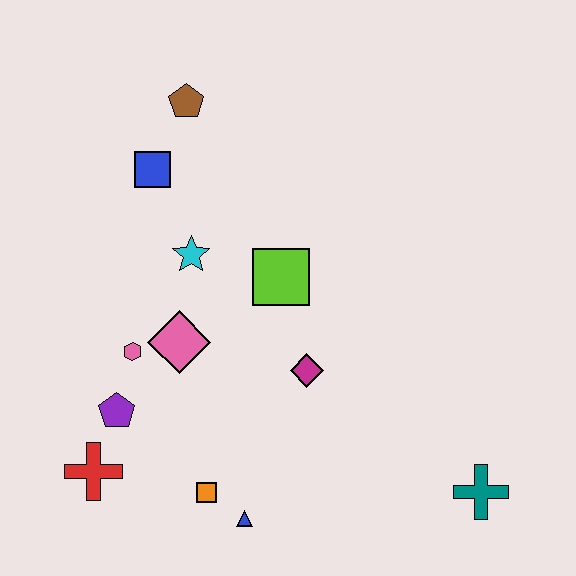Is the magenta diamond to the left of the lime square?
No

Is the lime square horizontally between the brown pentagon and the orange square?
No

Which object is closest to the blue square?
The brown pentagon is closest to the blue square.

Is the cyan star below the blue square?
Yes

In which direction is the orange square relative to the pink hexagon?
The orange square is below the pink hexagon.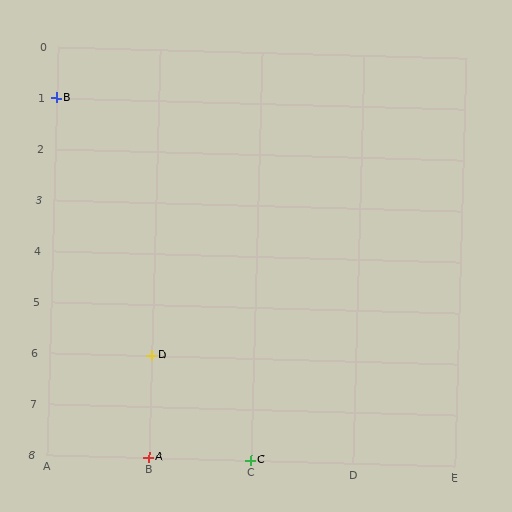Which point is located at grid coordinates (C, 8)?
Point C is at (C, 8).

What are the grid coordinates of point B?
Point B is at grid coordinates (A, 1).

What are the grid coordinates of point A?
Point A is at grid coordinates (B, 8).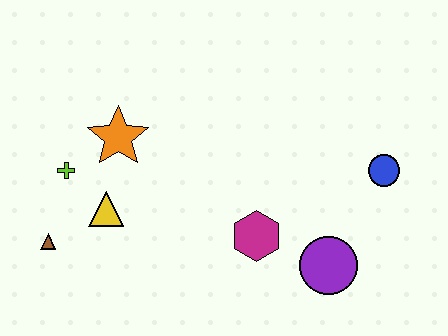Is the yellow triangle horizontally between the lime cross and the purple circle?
Yes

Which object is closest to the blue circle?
The purple circle is closest to the blue circle.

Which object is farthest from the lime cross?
The blue circle is farthest from the lime cross.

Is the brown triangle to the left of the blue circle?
Yes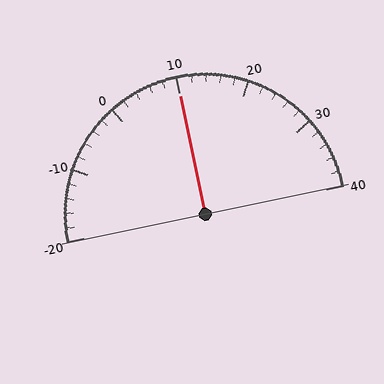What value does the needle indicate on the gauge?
The needle indicates approximately 10.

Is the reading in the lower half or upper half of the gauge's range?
The reading is in the upper half of the range (-20 to 40).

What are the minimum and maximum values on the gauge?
The gauge ranges from -20 to 40.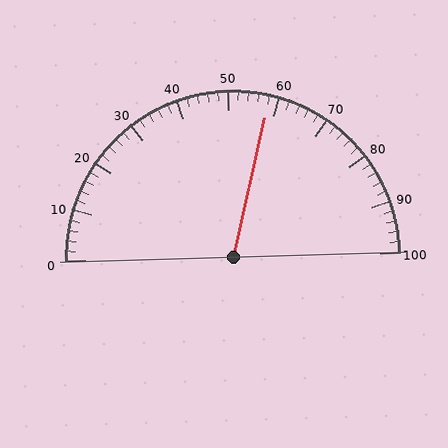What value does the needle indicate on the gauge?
The needle indicates approximately 58.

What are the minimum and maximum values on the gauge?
The gauge ranges from 0 to 100.